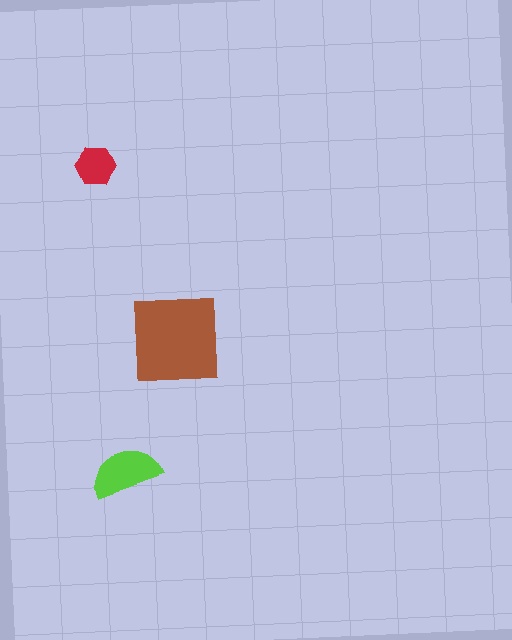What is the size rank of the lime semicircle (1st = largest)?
2nd.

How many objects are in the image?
There are 3 objects in the image.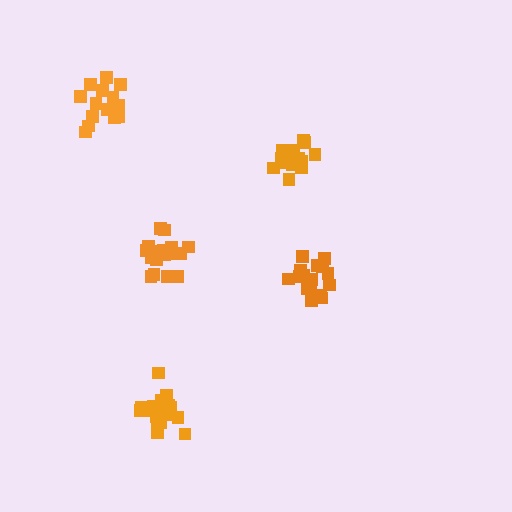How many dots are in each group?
Group 1: 19 dots, Group 2: 19 dots, Group 3: 19 dots, Group 4: 16 dots, Group 5: 16 dots (89 total).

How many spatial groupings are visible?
There are 5 spatial groupings.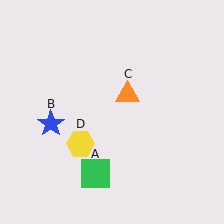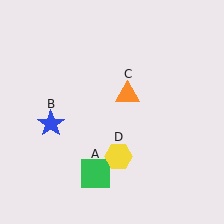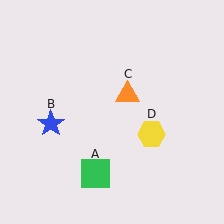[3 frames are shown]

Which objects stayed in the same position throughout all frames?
Green square (object A) and blue star (object B) and orange triangle (object C) remained stationary.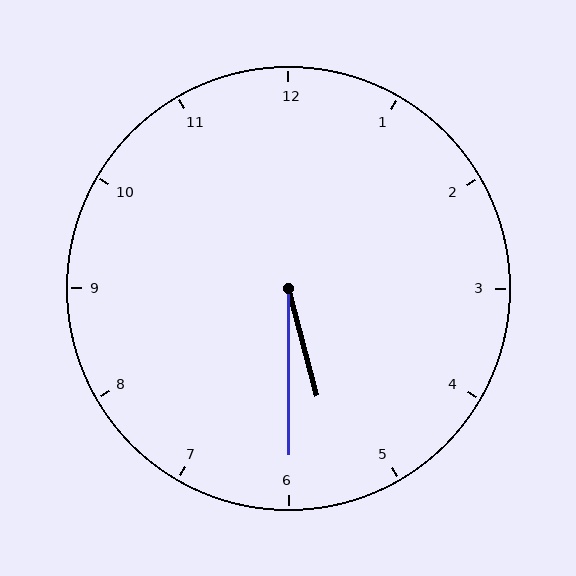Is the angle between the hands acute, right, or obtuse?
It is acute.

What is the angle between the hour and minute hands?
Approximately 15 degrees.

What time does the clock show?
5:30.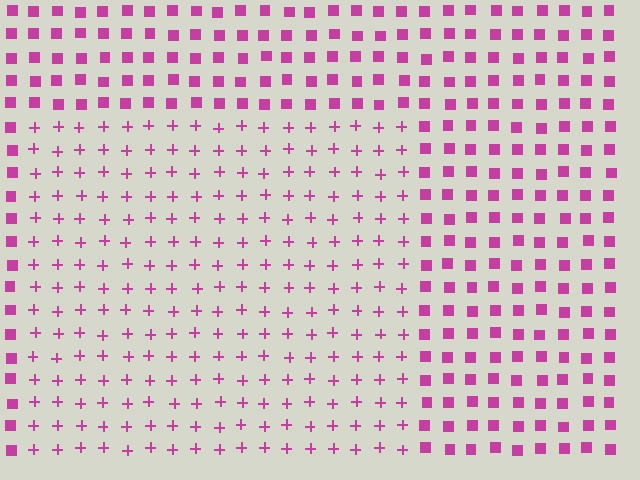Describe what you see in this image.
The image is filled with small magenta elements arranged in a uniform grid. A rectangle-shaped region contains plus signs, while the surrounding area contains squares. The boundary is defined purely by the change in element shape.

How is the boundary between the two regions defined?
The boundary is defined by a change in element shape: plus signs inside vs. squares outside. All elements share the same color and spacing.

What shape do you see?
I see a rectangle.